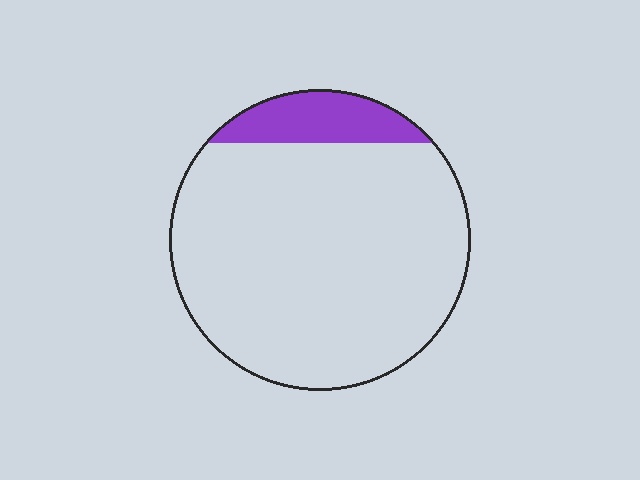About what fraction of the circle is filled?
About one eighth (1/8).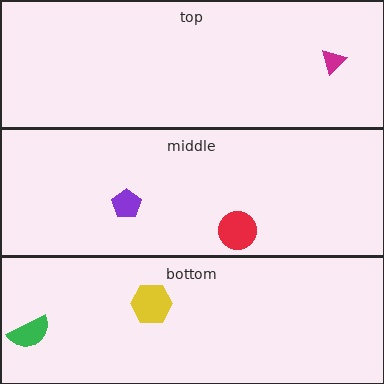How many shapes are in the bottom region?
2.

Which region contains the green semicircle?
The bottom region.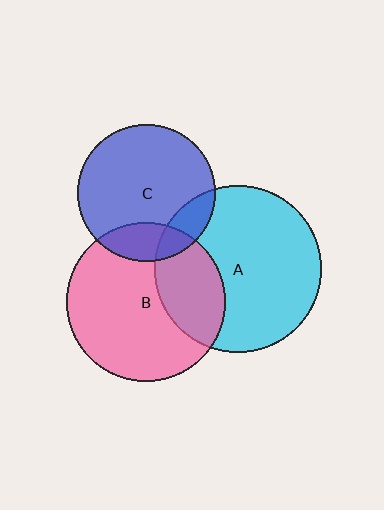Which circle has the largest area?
Circle A (cyan).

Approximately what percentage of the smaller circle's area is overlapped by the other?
Approximately 30%.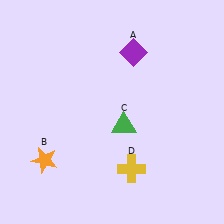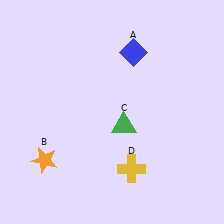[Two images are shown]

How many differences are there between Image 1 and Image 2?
There is 1 difference between the two images.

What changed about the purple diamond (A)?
In Image 1, A is purple. In Image 2, it changed to blue.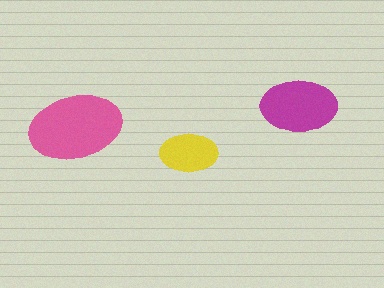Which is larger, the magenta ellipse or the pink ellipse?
The pink one.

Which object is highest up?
The magenta ellipse is topmost.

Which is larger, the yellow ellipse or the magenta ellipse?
The magenta one.